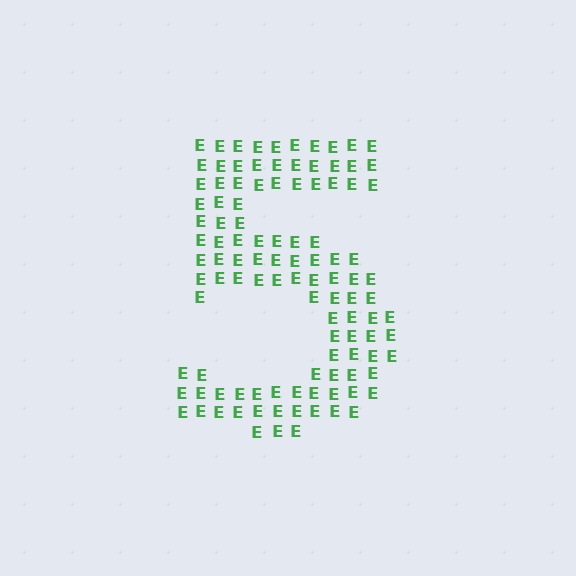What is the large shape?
The large shape is the digit 5.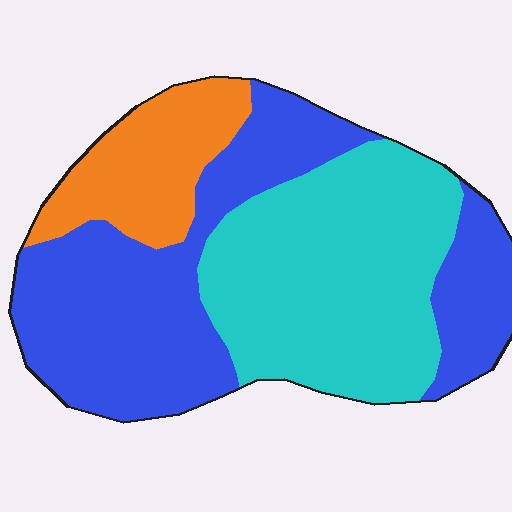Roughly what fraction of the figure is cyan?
Cyan covers about 40% of the figure.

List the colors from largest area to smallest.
From largest to smallest: blue, cyan, orange.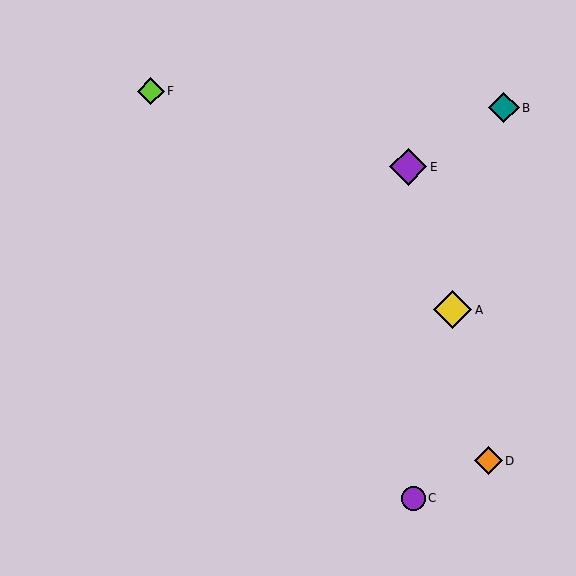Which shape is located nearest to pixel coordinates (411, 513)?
The purple circle (labeled C) at (413, 498) is nearest to that location.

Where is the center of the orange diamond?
The center of the orange diamond is at (488, 461).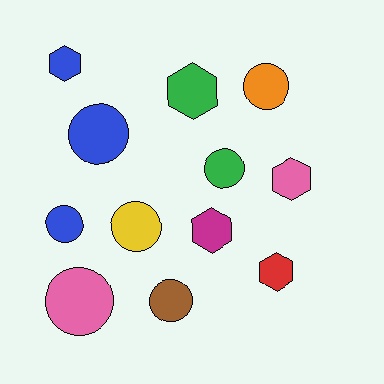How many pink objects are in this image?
There are 2 pink objects.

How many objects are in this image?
There are 12 objects.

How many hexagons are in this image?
There are 5 hexagons.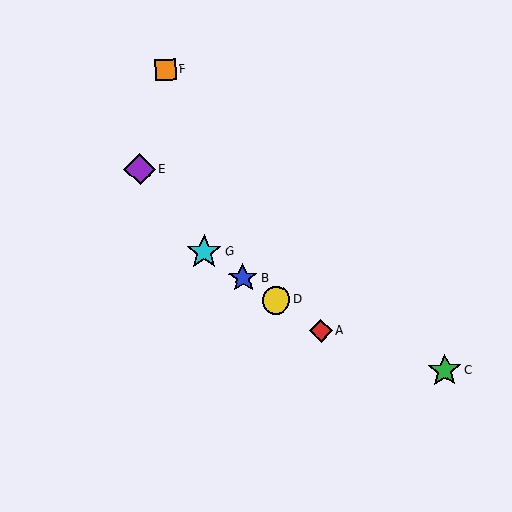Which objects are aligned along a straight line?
Objects A, B, D, G are aligned along a straight line.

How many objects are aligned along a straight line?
4 objects (A, B, D, G) are aligned along a straight line.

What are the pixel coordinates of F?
Object F is at (165, 70).